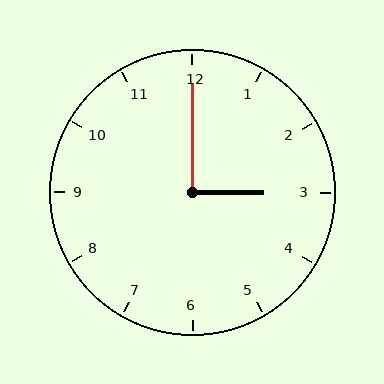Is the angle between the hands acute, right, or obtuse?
It is right.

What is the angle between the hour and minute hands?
Approximately 90 degrees.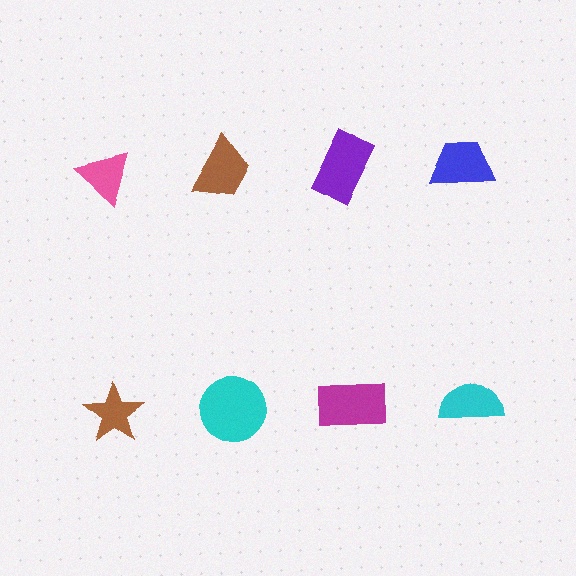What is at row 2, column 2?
A cyan circle.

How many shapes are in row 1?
4 shapes.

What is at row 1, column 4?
A blue trapezoid.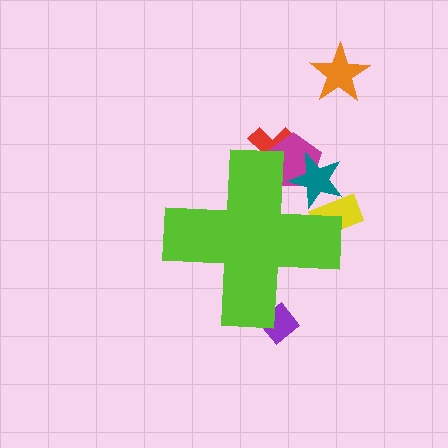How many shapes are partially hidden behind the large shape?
5 shapes are partially hidden.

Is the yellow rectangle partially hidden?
Yes, the yellow rectangle is partially hidden behind the lime cross.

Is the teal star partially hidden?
Yes, the teal star is partially hidden behind the lime cross.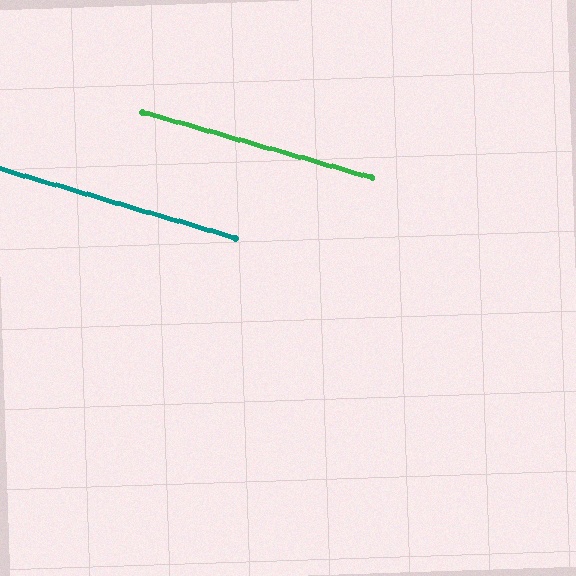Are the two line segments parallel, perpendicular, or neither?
Parallel — their directions differ by only 0.4°.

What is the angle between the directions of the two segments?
Approximately 0 degrees.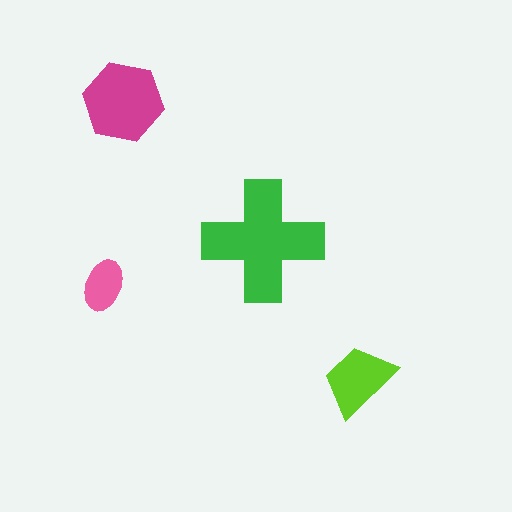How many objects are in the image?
There are 4 objects in the image.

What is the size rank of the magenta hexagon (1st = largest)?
2nd.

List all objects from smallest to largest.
The pink ellipse, the lime trapezoid, the magenta hexagon, the green cross.